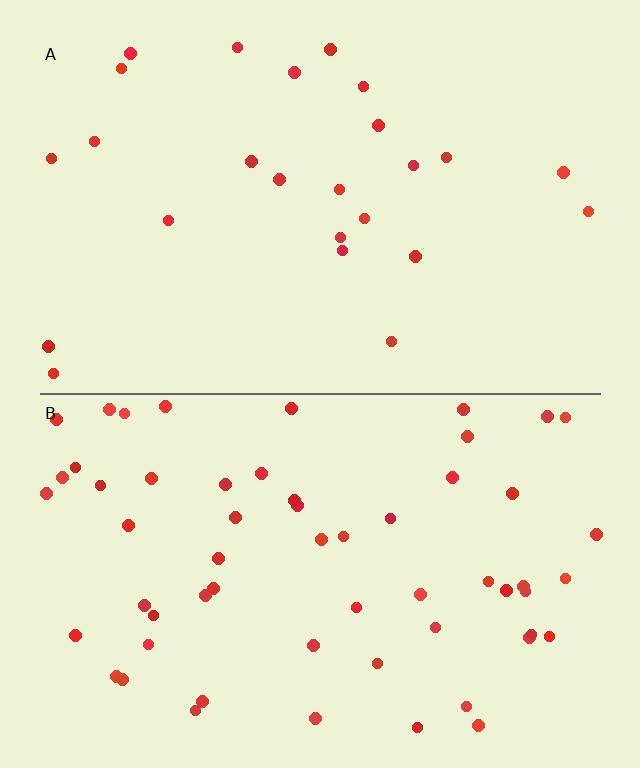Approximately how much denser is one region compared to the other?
Approximately 2.4× — region B over region A.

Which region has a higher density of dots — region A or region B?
B (the bottom).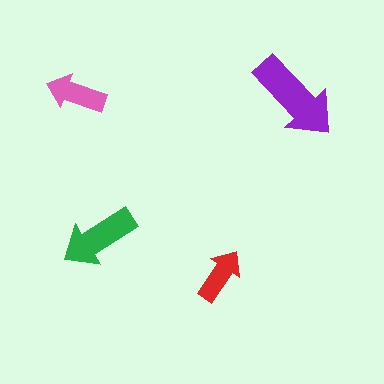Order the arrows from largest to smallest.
the purple one, the green one, the pink one, the red one.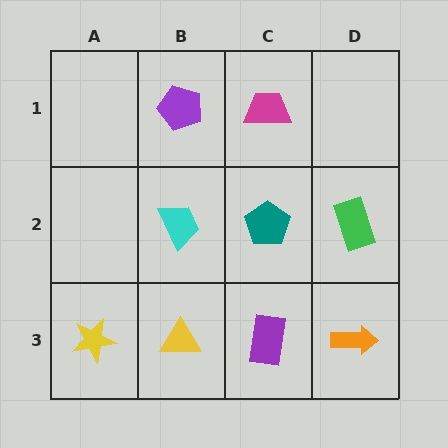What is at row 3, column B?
A yellow triangle.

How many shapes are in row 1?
2 shapes.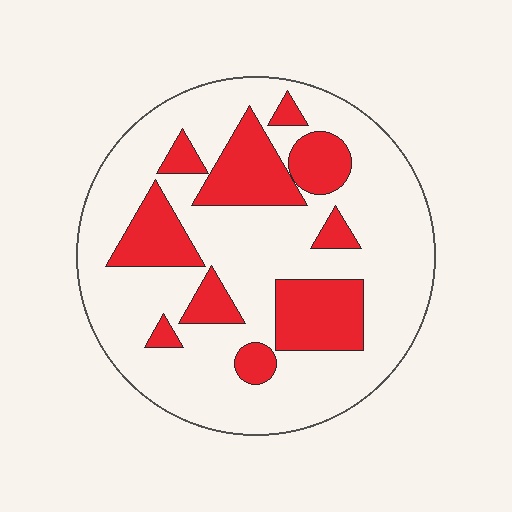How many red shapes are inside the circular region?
10.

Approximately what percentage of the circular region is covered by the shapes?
Approximately 25%.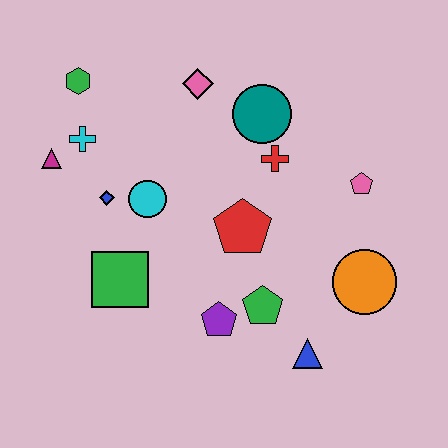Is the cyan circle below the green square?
No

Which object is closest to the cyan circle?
The blue diamond is closest to the cyan circle.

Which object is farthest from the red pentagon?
The green hexagon is farthest from the red pentagon.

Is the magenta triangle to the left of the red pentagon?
Yes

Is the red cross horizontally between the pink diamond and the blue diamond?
No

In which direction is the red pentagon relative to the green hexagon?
The red pentagon is to the right of the green hexagon.